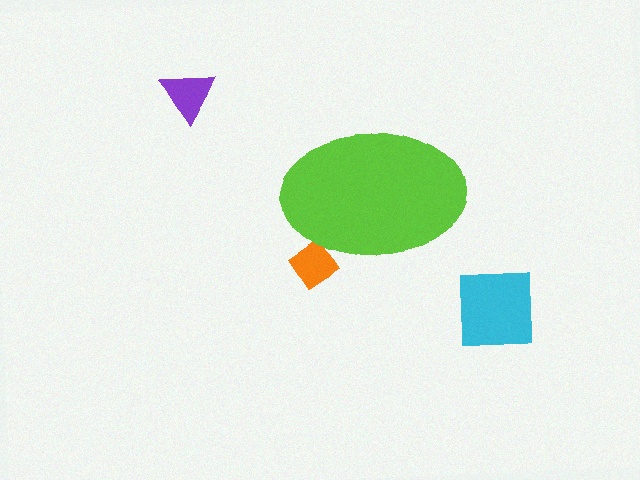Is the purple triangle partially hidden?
No, the purple triangle is fully visible.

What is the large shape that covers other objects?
A lime ellipse.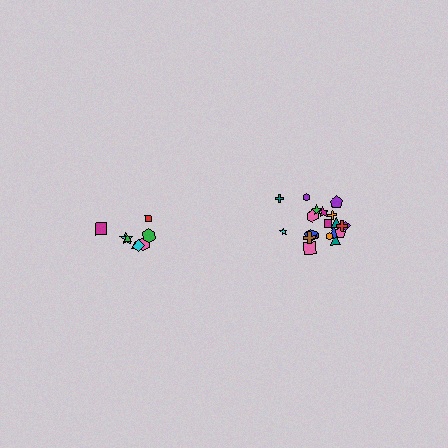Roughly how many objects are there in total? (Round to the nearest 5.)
Roughly 30 objects in total.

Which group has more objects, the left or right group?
The right group.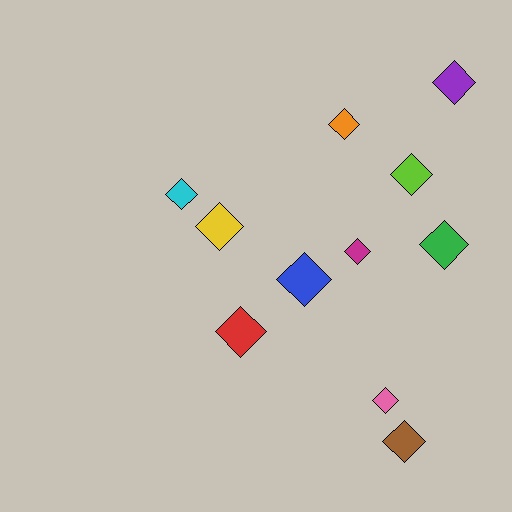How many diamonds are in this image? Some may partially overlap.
There are 11 diamonds.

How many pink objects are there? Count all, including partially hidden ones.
There is 1 pink object.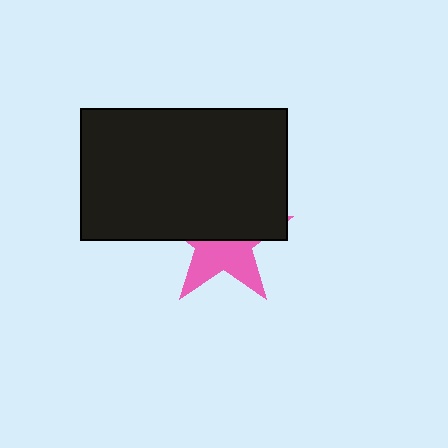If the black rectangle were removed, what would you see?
You would see the complete pink star.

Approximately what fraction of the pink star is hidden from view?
Roughly 56% of the pink star is hidden behind the black rectangle.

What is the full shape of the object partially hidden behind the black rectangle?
The partially hidden object is a pink star.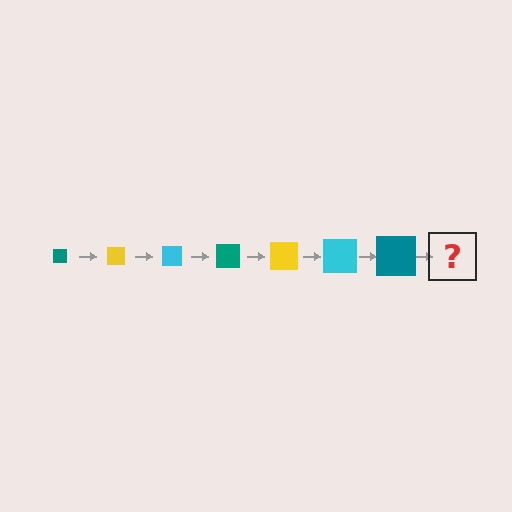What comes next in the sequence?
The next element should be a yellow square, larger than the previous one.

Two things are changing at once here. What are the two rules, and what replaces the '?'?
The two rules are that the square grows larger each step and the color cycles through teal, yellow, and cyan. The '?' should be a yellow square, larger than the previous one.